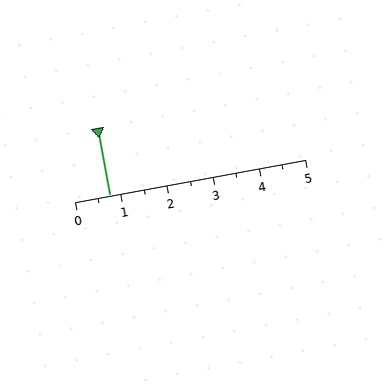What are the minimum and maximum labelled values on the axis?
The axis runs from 0 to 5.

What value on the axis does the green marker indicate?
The marker indicates approximately 0.8.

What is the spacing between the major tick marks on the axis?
The major ticks are spaced 1 apart.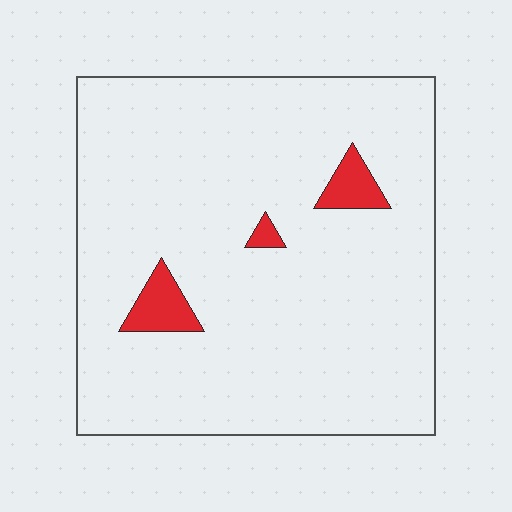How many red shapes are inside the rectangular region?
3.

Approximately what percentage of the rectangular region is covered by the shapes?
Approximately 5%.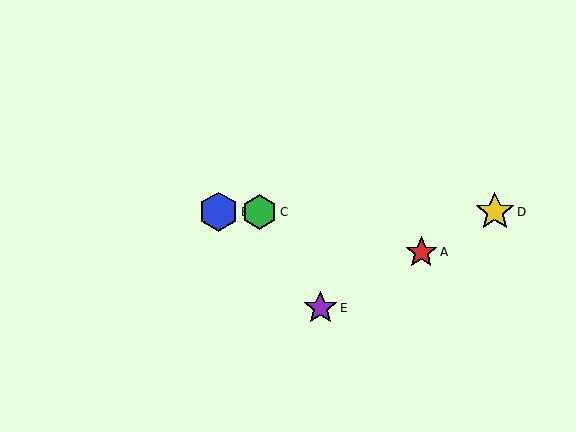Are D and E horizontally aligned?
No, D is at y≈212 and E is at y≈308.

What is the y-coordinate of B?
Object B is at y≈212.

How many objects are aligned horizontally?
3 objects (B, C, D) are aligned horizontally.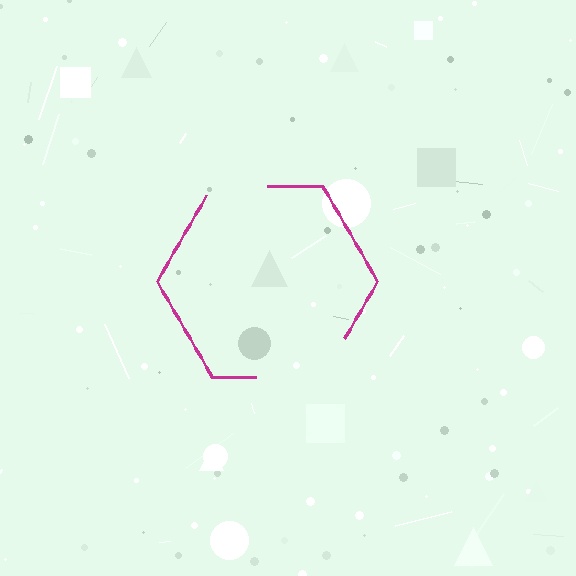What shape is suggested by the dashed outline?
The dashed outline suggests a hexagon.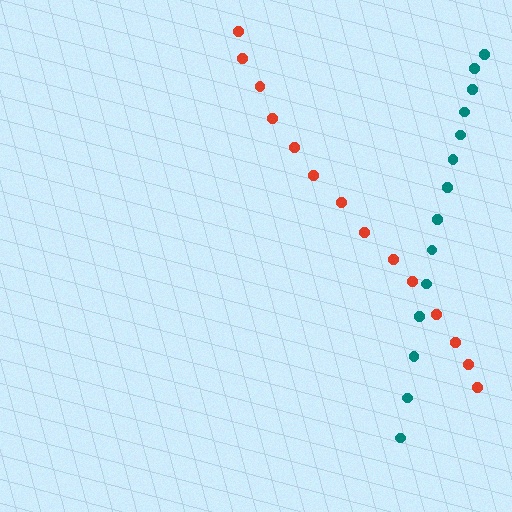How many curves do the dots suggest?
There are 2 distinct paths.